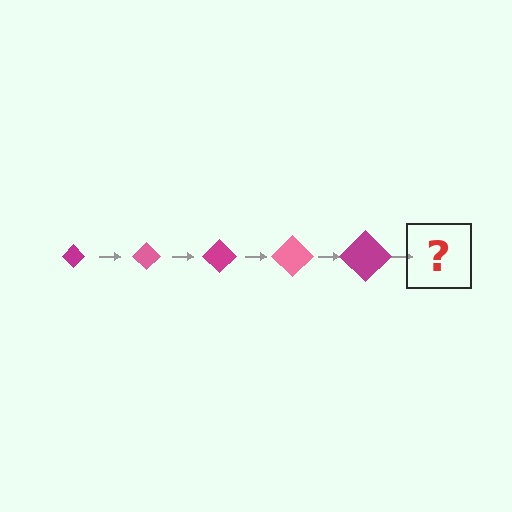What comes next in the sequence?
The next element should be a pink diamond, larger than the previous one.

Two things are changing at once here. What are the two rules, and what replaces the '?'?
The two rules are that the diamond grows larger each step and the color cycles through magenta and pink. The '?' should be a pink diamond, larger than the previous one.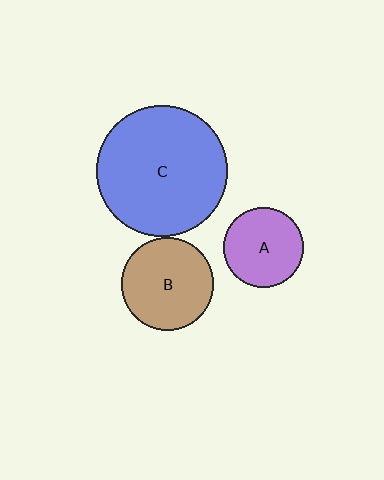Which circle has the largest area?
Circle C (blue).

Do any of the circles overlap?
No, none of the circles overlap.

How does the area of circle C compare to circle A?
Approximately 2.7 times.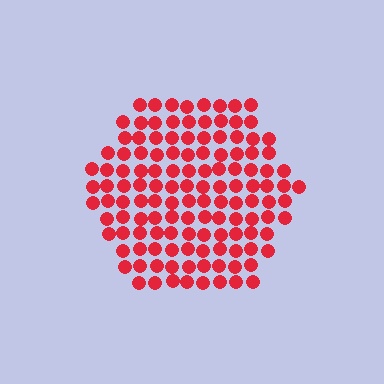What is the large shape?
The large shape is a hexagon.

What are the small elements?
The small elements are circles.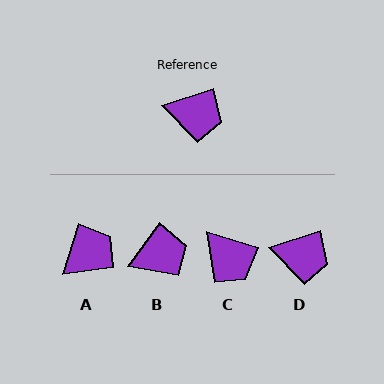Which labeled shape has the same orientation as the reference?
D.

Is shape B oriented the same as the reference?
No, it is off by about 37 degrees.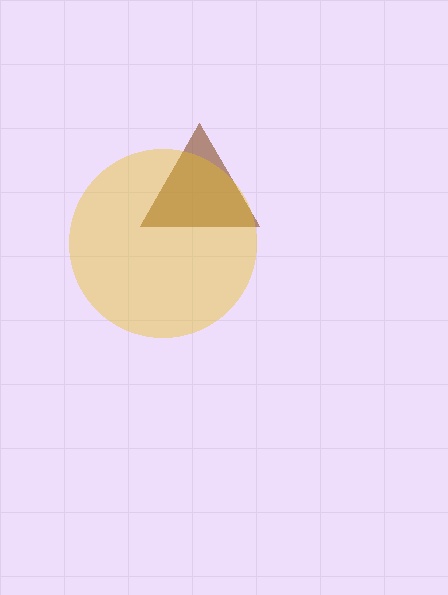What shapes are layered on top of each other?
The layered shapes are: a brown triangle, a yellow circle.